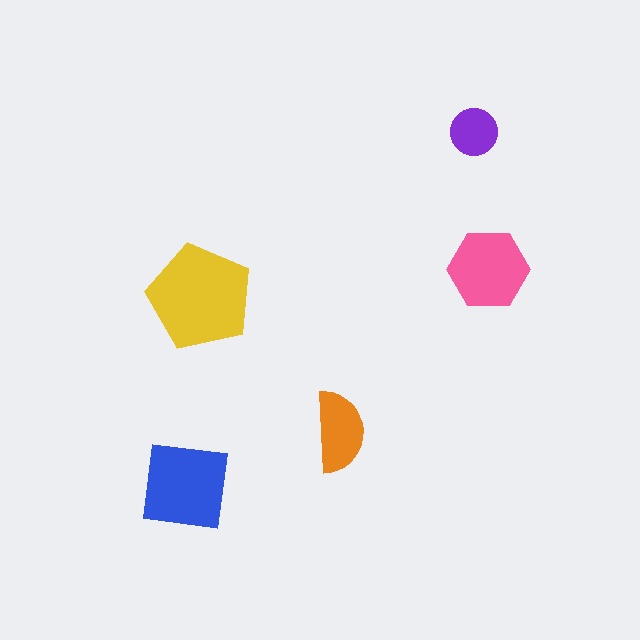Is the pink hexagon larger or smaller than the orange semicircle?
Larger.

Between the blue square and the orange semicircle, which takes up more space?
The blue square.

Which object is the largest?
The yellow pentagon.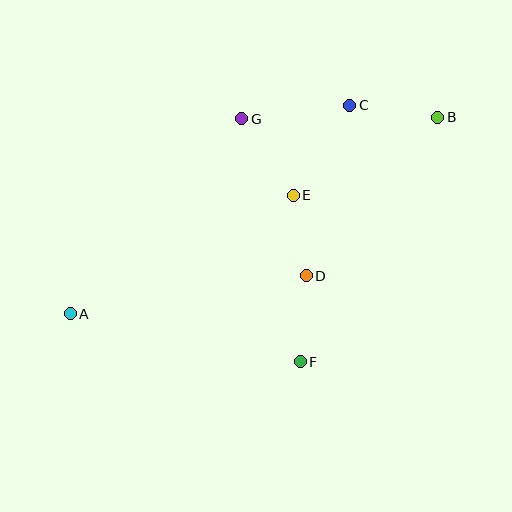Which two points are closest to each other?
Points D and E are closest to each other.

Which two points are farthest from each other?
Points A and B are farthest from each other.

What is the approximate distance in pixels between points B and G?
The distance between B and G is approximately 196 pixels.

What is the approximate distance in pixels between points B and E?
The distance between B and E is approximately 164 pixels.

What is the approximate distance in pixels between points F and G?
The distance between F and G is approximately 250 pixels.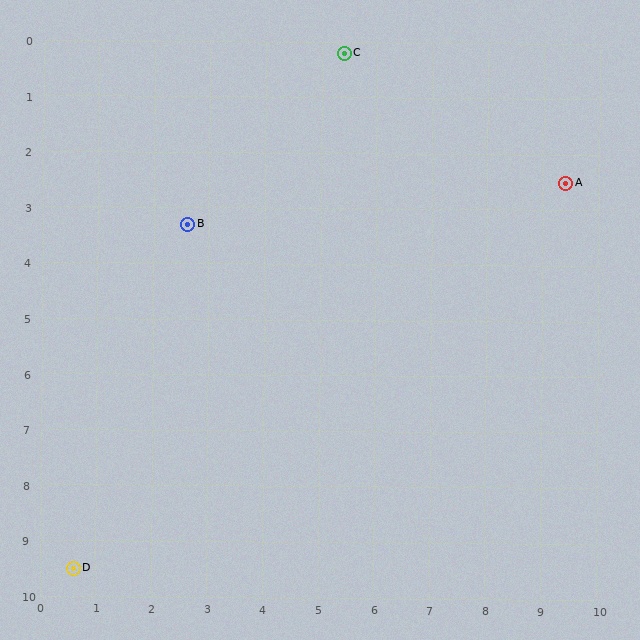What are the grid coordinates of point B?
Point B is at approximately (2.6, 3.3).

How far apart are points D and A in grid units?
Points D and A are about 11.2 grid units apart.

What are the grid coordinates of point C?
Point C is at approximately (5.4, 0.2).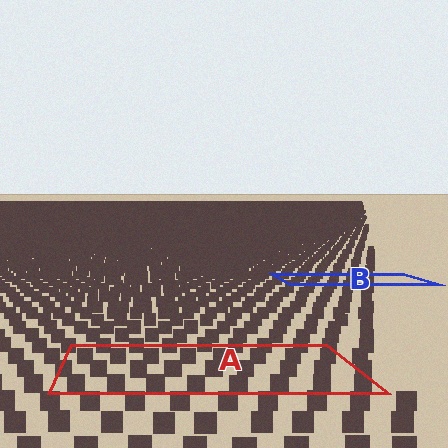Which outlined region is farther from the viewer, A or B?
Region B is farther from the viewer — the texture elements inside it appear smaller and more densely packed.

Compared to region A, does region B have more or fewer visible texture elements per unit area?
Region B has more texture elements per unit area — they are packed more densely because it is farther away.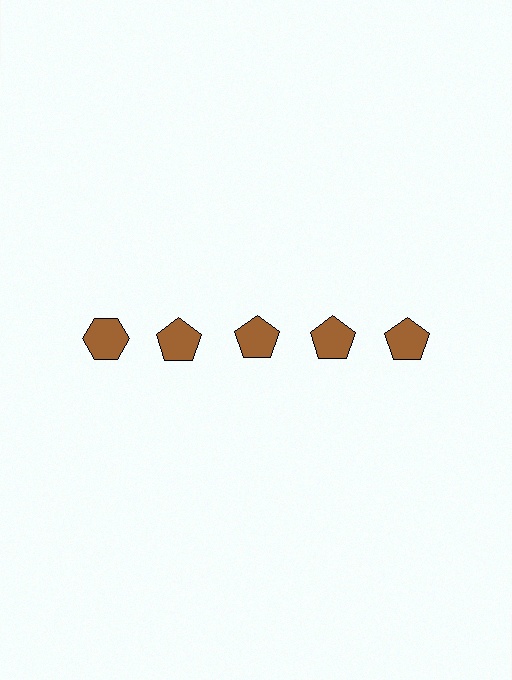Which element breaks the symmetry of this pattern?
The brown hexagon in the top row, leftmost column breaks the symmetry. All other shapes are brown pentagons.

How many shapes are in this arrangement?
There are 5 shapes arranged in a grid pattern.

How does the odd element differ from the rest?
It has a different shape: hexagon instead of pentagon.